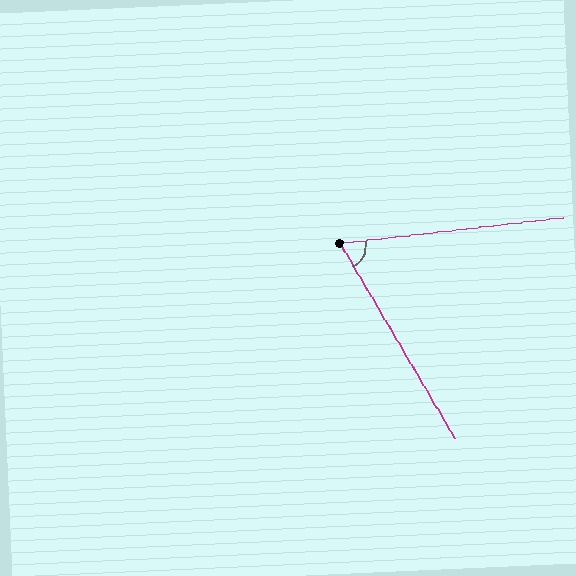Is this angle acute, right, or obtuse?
It is acute.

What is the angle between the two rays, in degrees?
Approximately 66 degrees.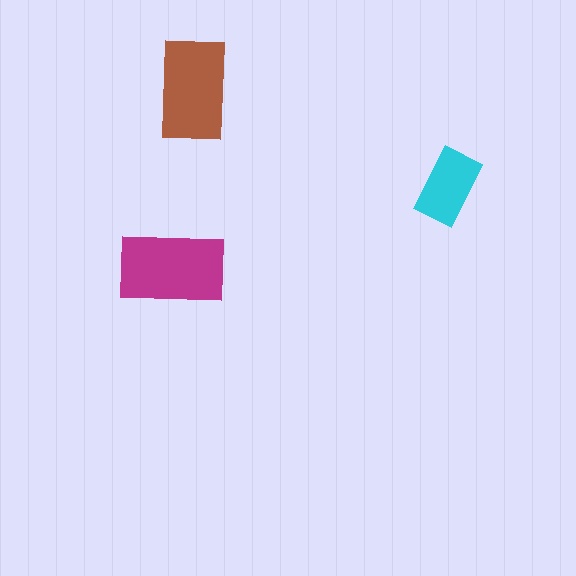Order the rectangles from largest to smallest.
the magenta one, the brown one, the cyan one.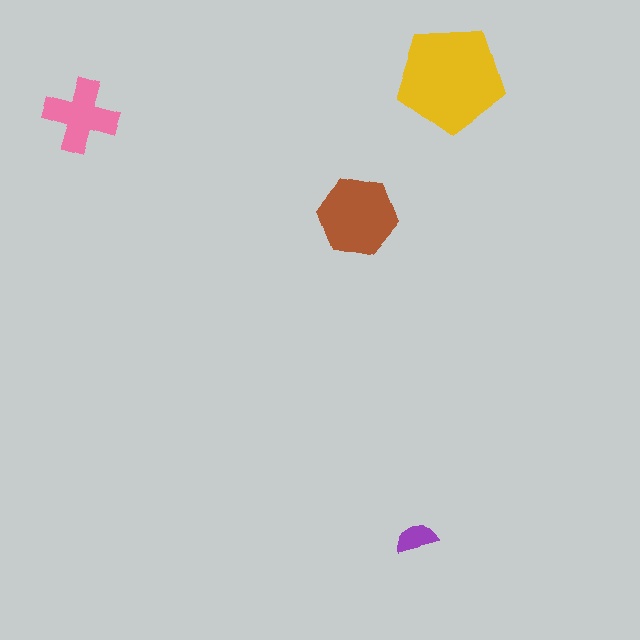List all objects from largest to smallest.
The yellow pentagon, the brown hexagon, the pink cross, the purple semicircle.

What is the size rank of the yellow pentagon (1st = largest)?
1st.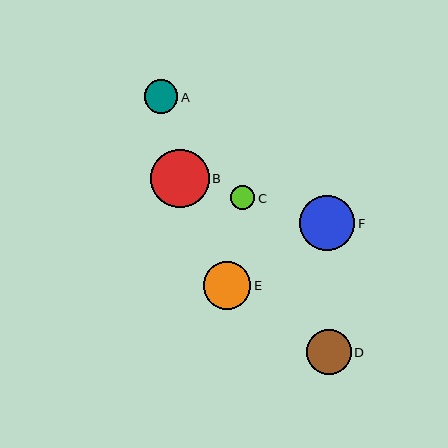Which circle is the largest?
Circle B is the largest with a size of approximately 59 pixels.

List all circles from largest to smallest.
From largest to smallest: B, F, E, D, A, C.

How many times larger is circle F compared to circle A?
Circle F is approximately 1.6 times the size of circle A.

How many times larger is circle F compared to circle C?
Circle F is approximately 2.3 times the size of circle C.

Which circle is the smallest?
Circle C is the smallest with a size of approximately 24 pixels.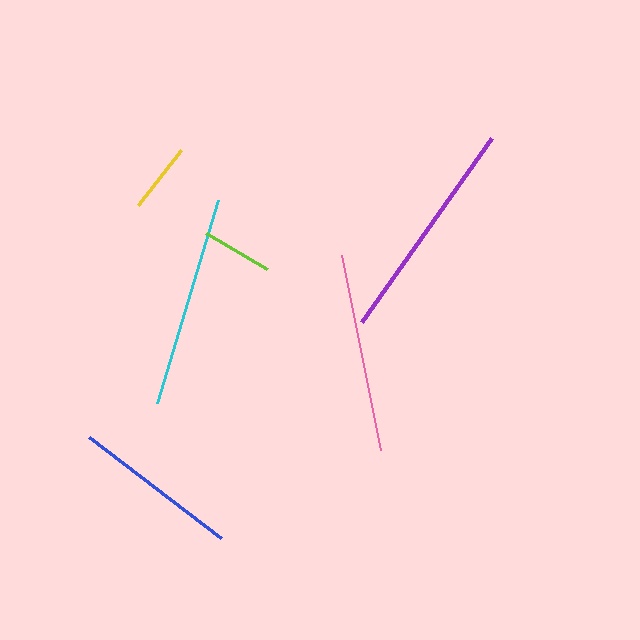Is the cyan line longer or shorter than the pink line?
The cyan line is longer than the pink line.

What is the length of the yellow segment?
The yellow segment is approximately 69 pixels long.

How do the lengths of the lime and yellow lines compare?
The lime and yellow lines are approximately the same length.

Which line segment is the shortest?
The yellow line is the shortest at approximately 69 pixels.